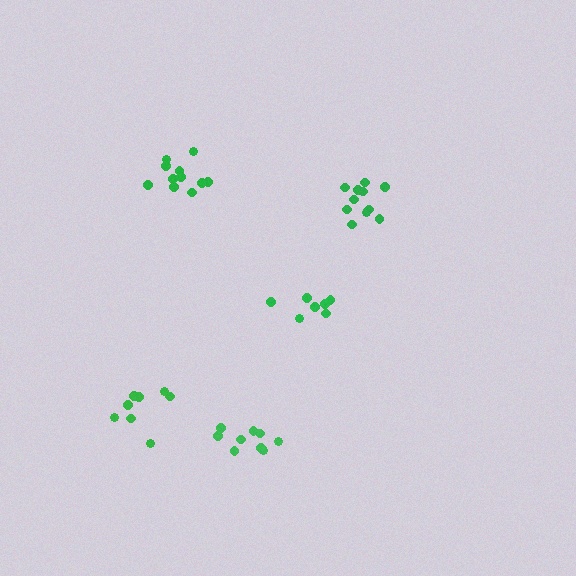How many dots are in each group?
Group 1: 11 dots, Group 2: 11 dots, Group 3: 7 dots, Group 4: 8 dots, Group 5: 9 dots (46 total).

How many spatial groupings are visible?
There are 5 spatial groupings.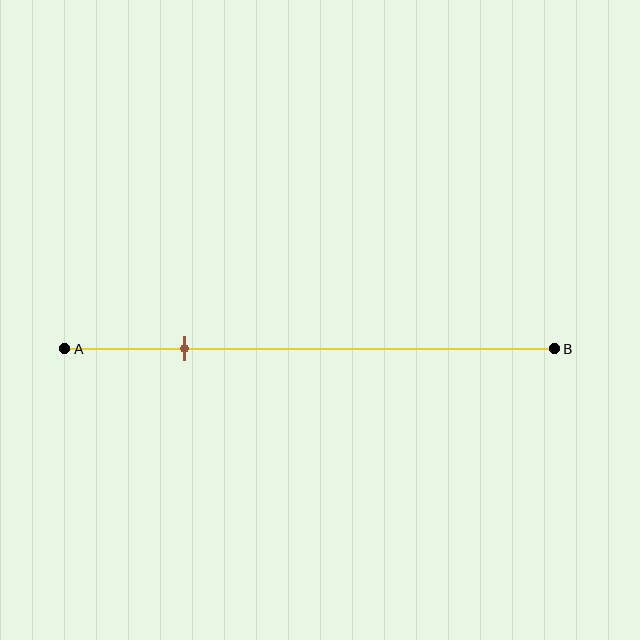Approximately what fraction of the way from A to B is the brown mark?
The brown mark is approximately 25% of the way from A to B.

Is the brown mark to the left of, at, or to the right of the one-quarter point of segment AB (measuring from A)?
The brown mark is approximately at the one-quarter point of segment AB.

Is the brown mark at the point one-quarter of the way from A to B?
Yes, the mark is approximately at the one-quarter point.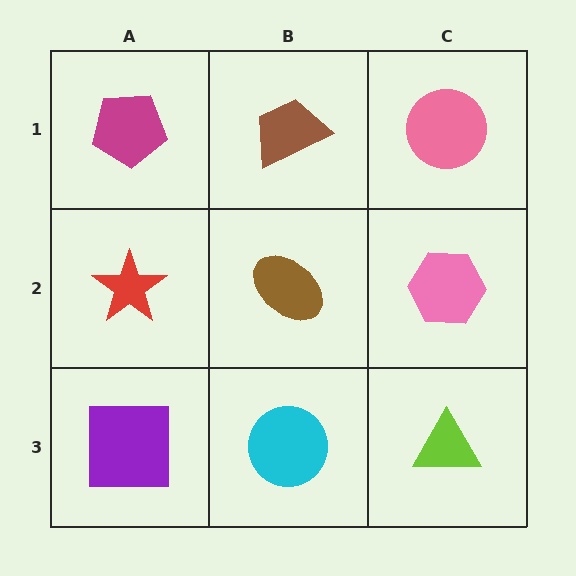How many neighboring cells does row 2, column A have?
3.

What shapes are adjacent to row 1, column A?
A red star (row 2, column A), a brown trapezoid (row 1, column B).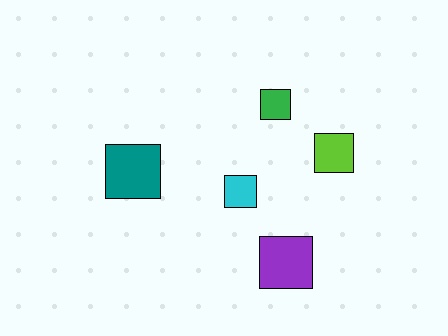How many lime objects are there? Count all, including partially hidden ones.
There is 1 lime object.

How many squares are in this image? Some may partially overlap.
There are 5 squares.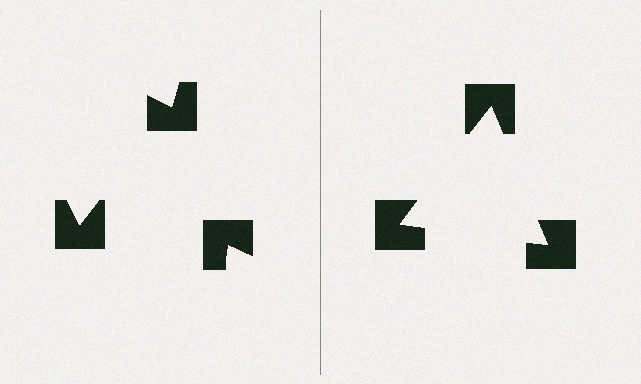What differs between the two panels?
The notched squares are positioned identically on both sides; only the wedge orientations differ. On the right they align to a triangle; on the left they are misaligned.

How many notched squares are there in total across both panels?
6 — 3 on each side.